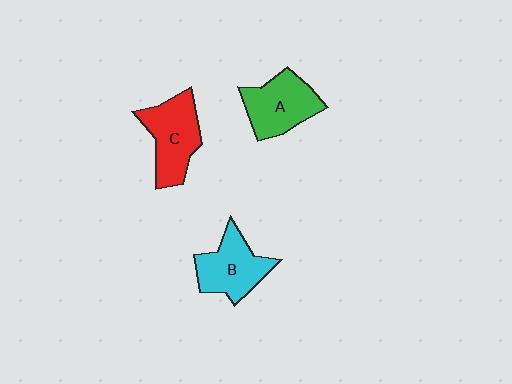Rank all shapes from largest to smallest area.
From largest to smallest: C (red), A (green), B (cyan).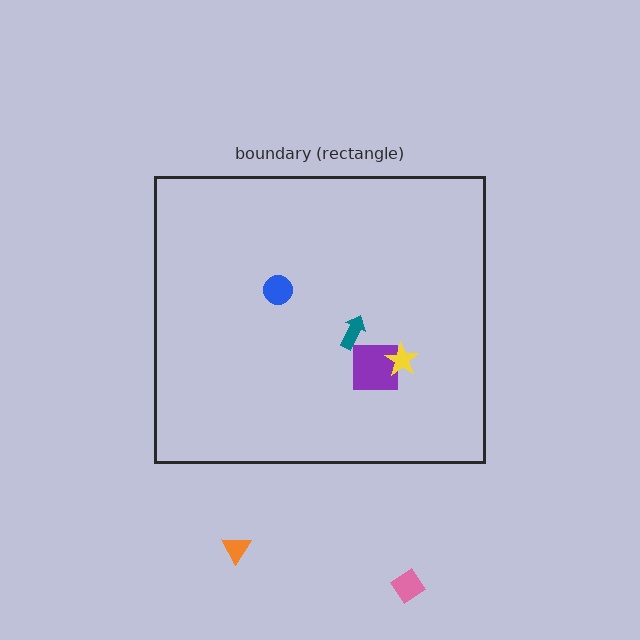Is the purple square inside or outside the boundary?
Inside.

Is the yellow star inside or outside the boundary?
Inside.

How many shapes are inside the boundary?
4 inside, 2 outside.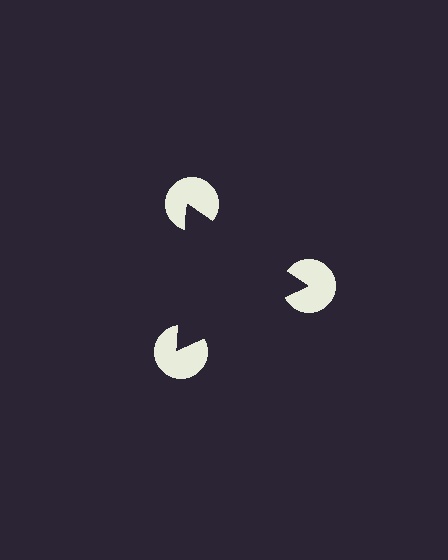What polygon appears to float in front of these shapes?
An illusory triangle — its edges are inferred from the aligned wedge cuts in the pac-man discs, not physically drawn.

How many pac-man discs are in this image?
There are 3 — one at each vertex of the illusory triangle.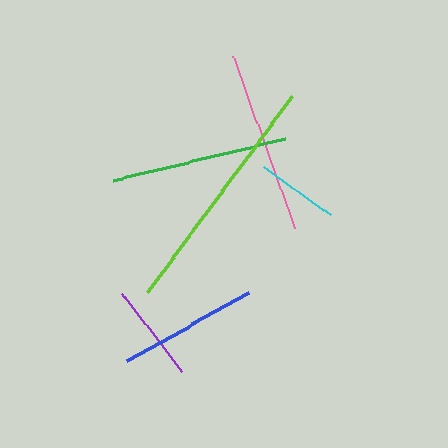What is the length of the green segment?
The green segment is approximately 176 pixels long.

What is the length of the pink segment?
The pink segment is approximately 183 pixels long.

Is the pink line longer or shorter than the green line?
The pink line is longer than the green line.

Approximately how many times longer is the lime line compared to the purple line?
The lime line is approximately 2.5 times the length of the purple line.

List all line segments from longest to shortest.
From longest to shortest: lime, pink, green, blue, purple, cyan.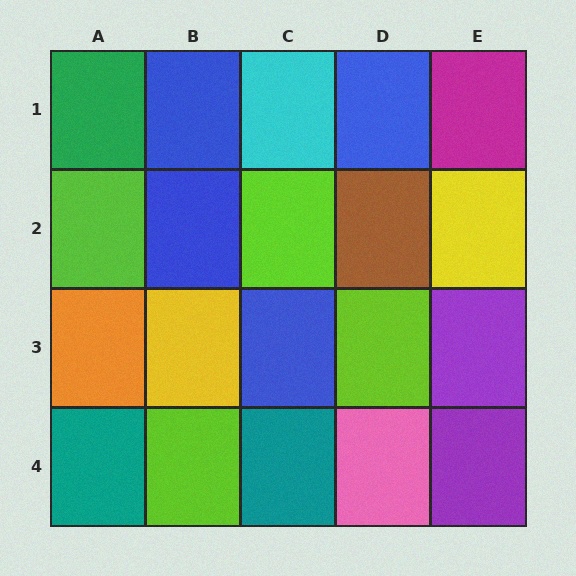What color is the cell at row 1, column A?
Green.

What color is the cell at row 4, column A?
Teal.